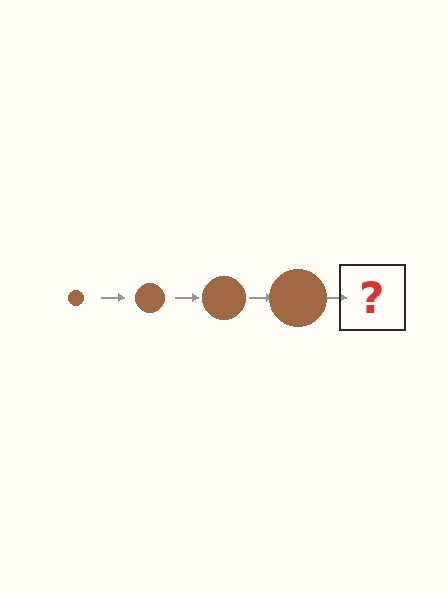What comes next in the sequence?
The next element should be a brown circle, larger than the previous one.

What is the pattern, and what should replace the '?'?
The pattern is that the circle gets progressively larger each step. The '?' should be a brown circle, larger than the previous one.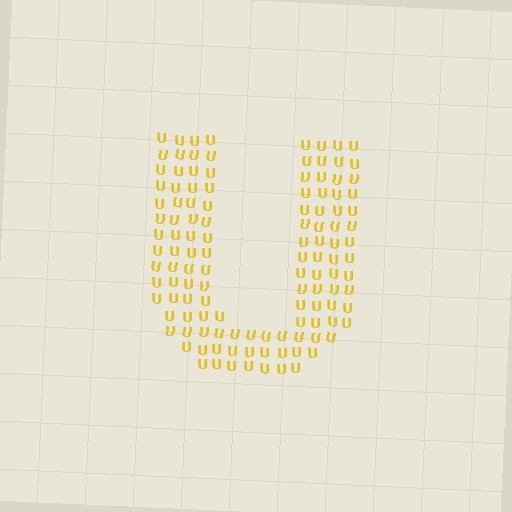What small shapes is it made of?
It is made of small letter U's.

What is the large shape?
The large shape is the letter U.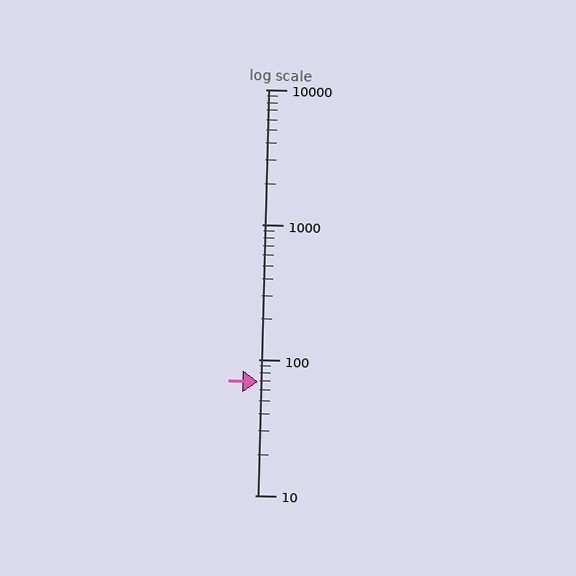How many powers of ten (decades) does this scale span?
The scale spans 3 decades, from 10 to 10000.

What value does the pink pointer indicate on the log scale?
The pointer indicates approximately 69.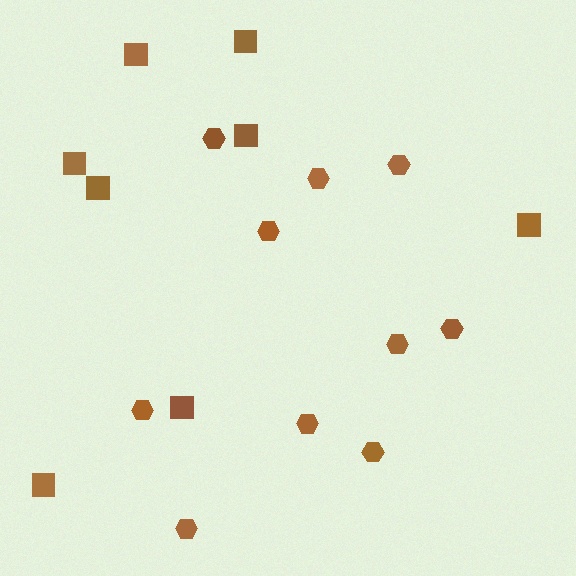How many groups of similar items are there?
There are 2 groups: one group of hexagons (10) and one group of squares (8).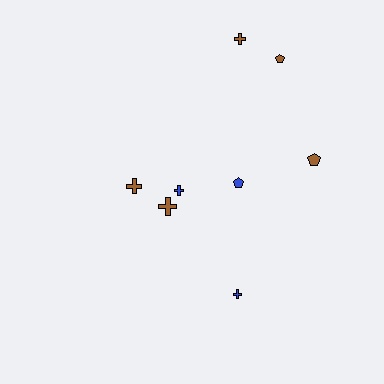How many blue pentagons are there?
There is 1 blue pentagon.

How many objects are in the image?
There are 8 objects.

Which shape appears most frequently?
Cross, with 5 objects.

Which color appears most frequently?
Brown, with 5 objects.